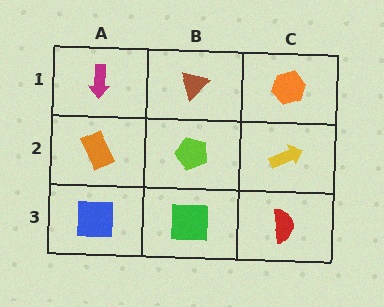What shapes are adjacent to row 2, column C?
An orange hexagon (row 1, column C), a red semicircle (row 3, column C), a lime pentagon (row 2, column B).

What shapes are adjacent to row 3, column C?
A yellow arrow (row 2, column C), a green square (row 3, column B).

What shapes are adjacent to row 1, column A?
An orange rectangle (row 2, column A), a brown triangle (row 1, column B).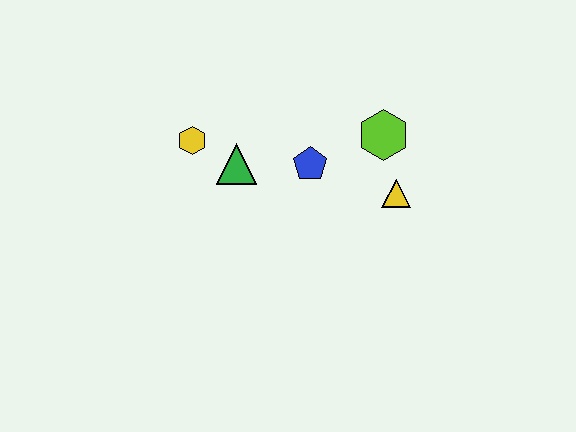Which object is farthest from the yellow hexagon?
The yellow triangle is farthest from the yellow hexagon.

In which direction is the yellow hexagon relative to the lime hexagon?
The yellow hexagon is to the left of the lime hexagon.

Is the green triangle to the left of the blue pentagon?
Yes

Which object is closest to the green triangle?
The yellow hexagon is closest to the green triangle.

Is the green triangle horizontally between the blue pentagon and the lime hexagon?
No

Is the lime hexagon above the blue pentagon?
Yes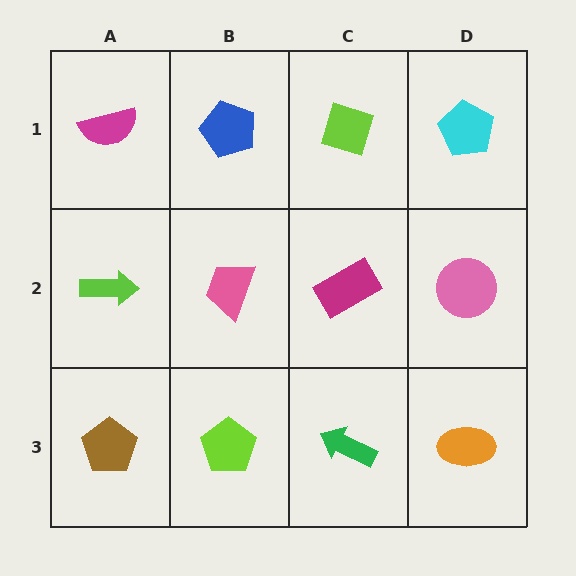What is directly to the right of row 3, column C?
An orange ellipse.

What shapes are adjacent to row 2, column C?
A lime diamond (row 1, column C), a green arrow (row 3, column C), a pink trapezoid (row 2, column B), a pink circle (row 2, column D).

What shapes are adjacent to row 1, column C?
A magenta rectangle (row 2, column C), a blue pentagon (row 1, column B), a cyan pentagon (row 1, column D).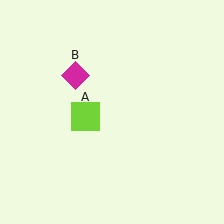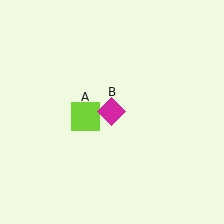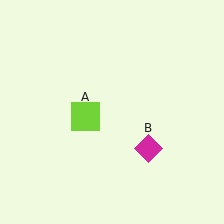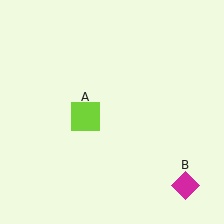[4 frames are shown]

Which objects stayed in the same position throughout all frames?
Lime square (object A) remained stationary.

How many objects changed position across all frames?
1 object changed position: magenta diamond (object B).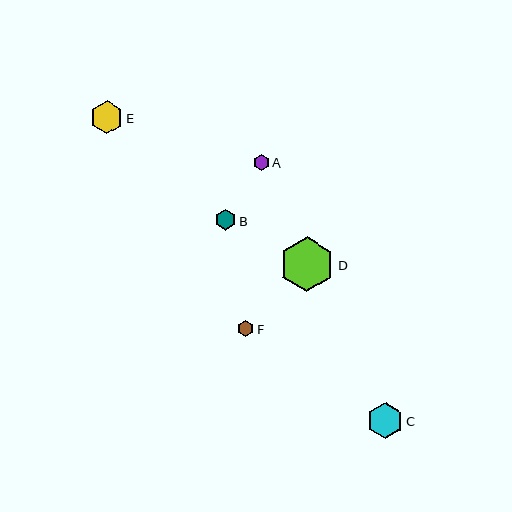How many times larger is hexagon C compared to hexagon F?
Hexagon C is approximately 2.2 times the size of hexagon F.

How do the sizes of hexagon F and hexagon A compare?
Hexagon F and hexagon A are approximately the same size.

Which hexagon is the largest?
Hexagon D is the largest with a size of approximately 55 pixels.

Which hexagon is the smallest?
Hexagon A is the smallest with a size of approximately 15 pixels.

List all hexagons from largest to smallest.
From largest to smallest: D, C, E, B, F, A.